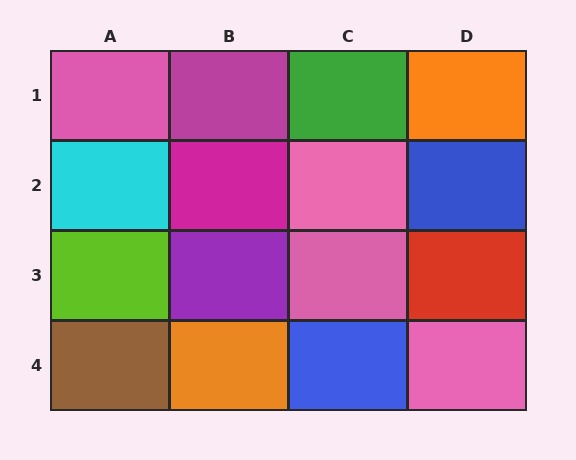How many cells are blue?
2 cells are blue.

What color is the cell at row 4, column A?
Brown.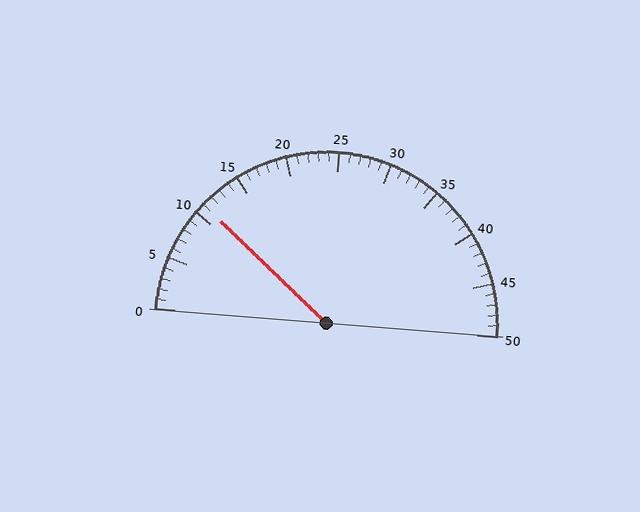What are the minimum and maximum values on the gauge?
The gauge ranges from 0 to 50.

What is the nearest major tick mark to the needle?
The nearest major tick mark is 10.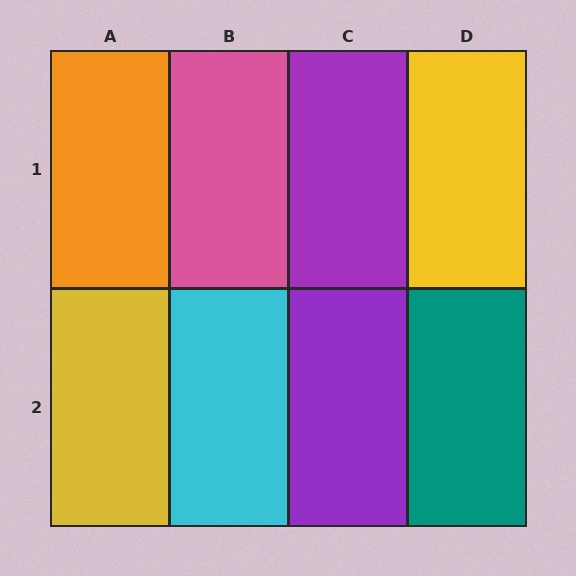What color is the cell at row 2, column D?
Teal.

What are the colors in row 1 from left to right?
Orange, pink, purple, yellow.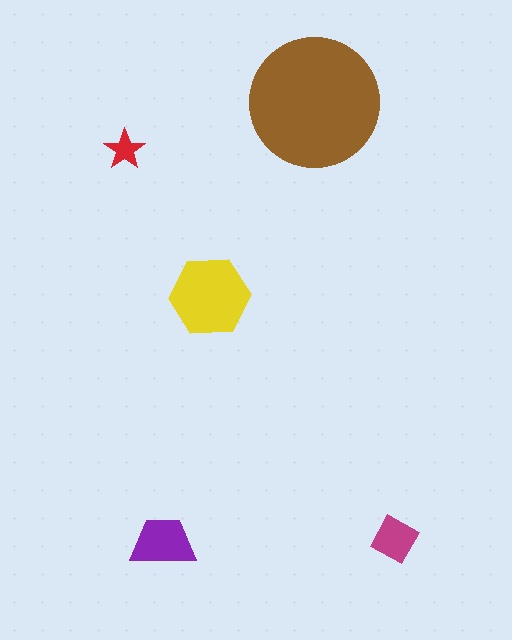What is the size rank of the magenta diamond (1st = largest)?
4th.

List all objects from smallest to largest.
The red star, the magenta diamond, the purple trapezoid, the yellow hexagon, the brown circle.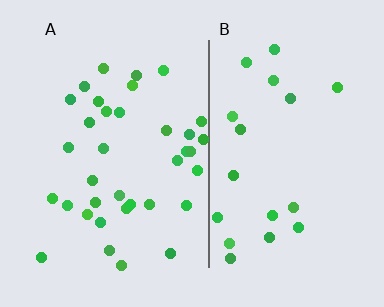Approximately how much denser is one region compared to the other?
Approximately 1.9× — region A over region B.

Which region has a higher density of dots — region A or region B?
A (the left).